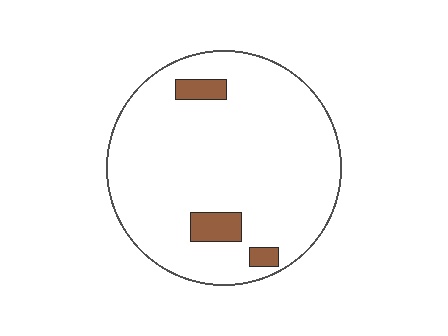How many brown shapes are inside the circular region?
3.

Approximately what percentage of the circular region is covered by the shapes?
Approximately 5%.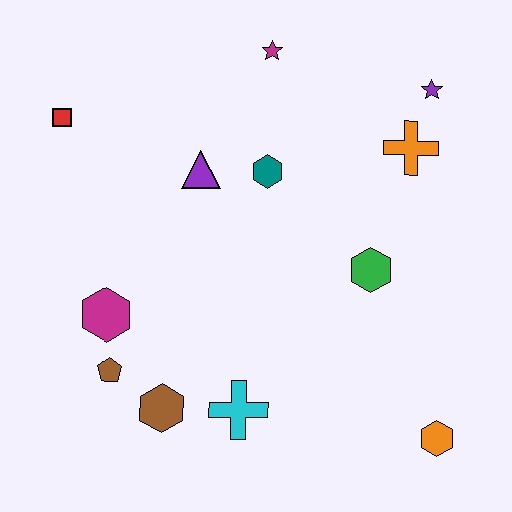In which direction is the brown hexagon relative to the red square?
The brown hexagon is below the red square.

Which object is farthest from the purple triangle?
The orange hexagon is farthest from the purple triangle.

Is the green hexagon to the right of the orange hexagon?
No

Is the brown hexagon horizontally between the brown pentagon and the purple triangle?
Yes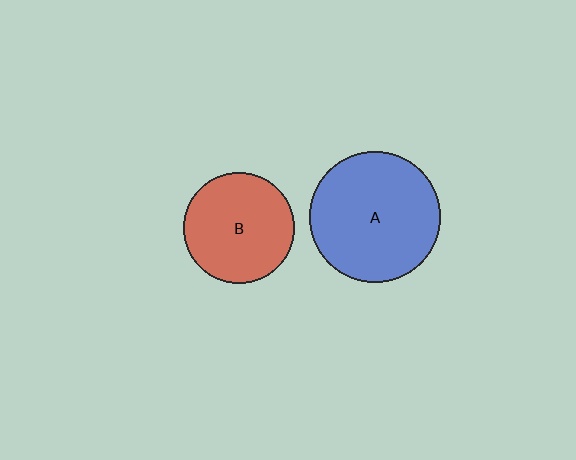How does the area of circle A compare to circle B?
Approximately 1.4 times.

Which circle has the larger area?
Circle A (blue).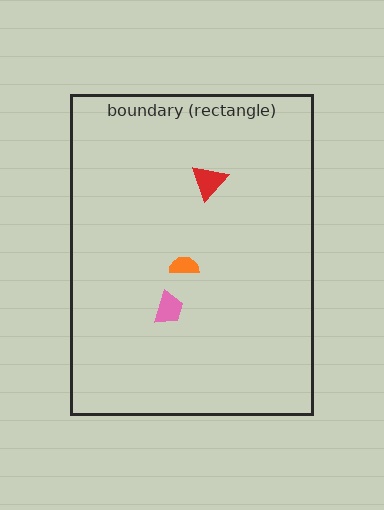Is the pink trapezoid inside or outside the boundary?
Inside.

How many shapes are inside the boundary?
3 inside, 0 outside.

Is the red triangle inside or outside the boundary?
Inside.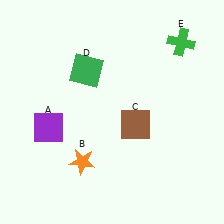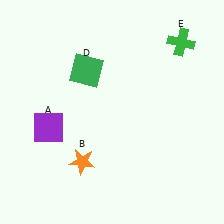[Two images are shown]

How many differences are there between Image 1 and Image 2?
There is 1 difference between the two images.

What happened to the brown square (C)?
The brown square (C) was removed in Image 2. It was in the bottom-right area of Image 1.